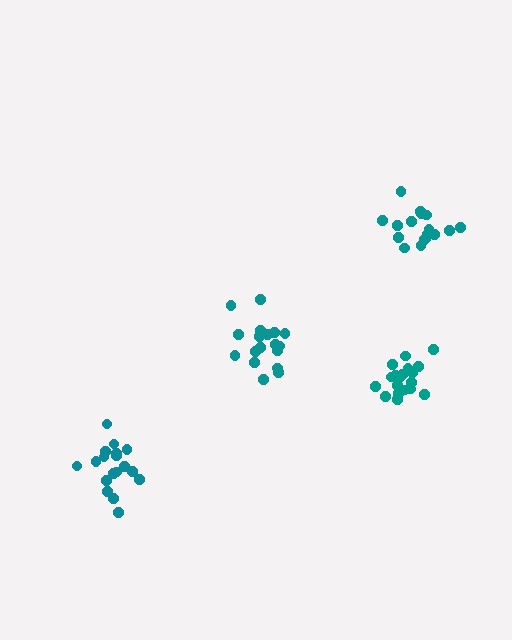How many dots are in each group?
Group 1: 18 dots, Group 2: 18 dots, Group 3: 17 dots, Group 4: 20 dots (73 total).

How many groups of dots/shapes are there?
There are 4 groups.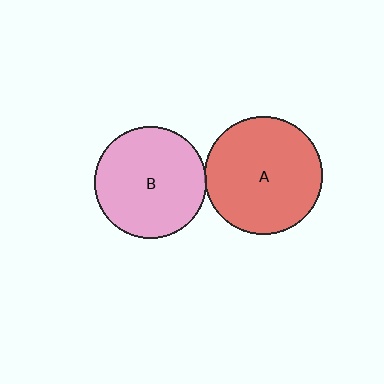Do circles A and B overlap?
Yes.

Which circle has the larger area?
Circle A (red).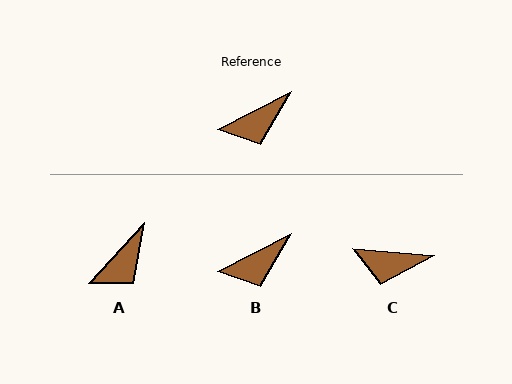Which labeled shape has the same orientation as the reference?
B.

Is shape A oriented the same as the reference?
No, it is off by about 21 degrees.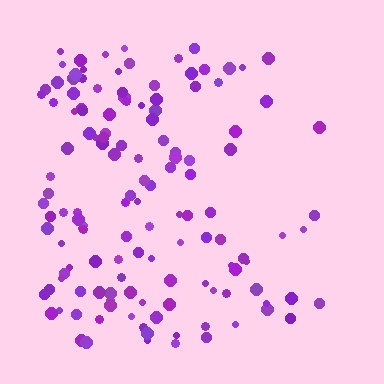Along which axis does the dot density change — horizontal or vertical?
Horizontal.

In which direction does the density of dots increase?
From right to left, with the left side densest.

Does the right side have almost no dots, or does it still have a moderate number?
Still a moderate number, just noticeably fewer than the left.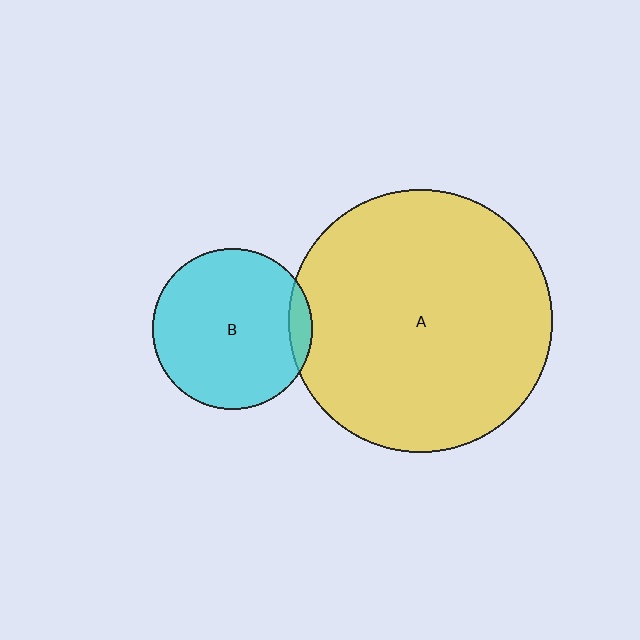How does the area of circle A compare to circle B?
Approximately 2.7 times.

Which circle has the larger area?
Circle A (yellow).